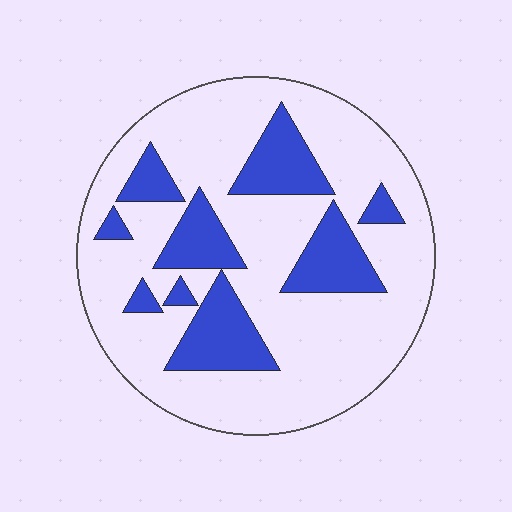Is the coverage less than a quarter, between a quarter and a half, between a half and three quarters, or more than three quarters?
Between a quarter and a half.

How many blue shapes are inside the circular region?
9.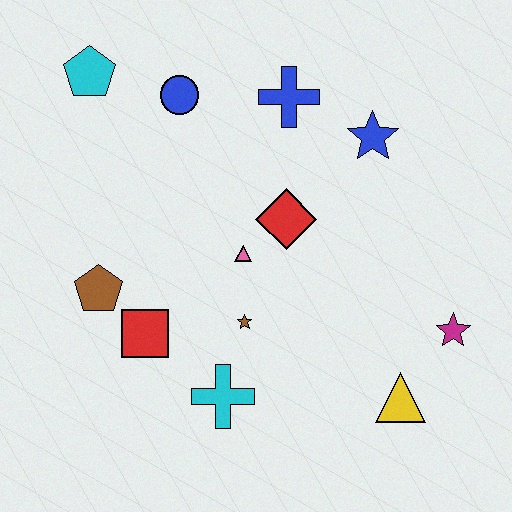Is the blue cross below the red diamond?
No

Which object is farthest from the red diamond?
The cyan pentagon is farthest from the red diamond.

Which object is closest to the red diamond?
The pink triangle is closest to the red diamond.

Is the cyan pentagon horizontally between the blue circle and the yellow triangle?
No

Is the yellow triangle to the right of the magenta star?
No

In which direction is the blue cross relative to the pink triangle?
The blue cross is above the pink triangle.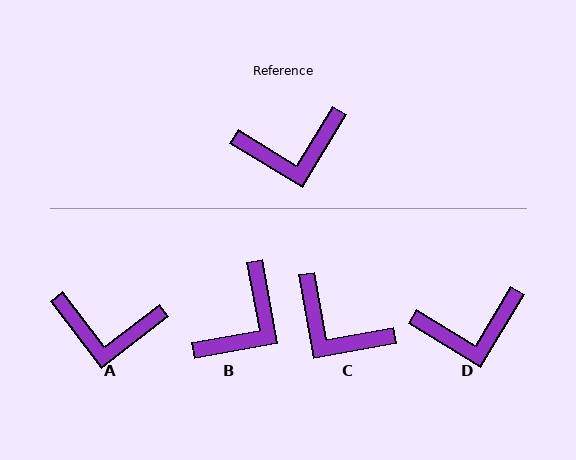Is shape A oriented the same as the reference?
No, it is off by about 21 degrees.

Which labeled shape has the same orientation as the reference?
D.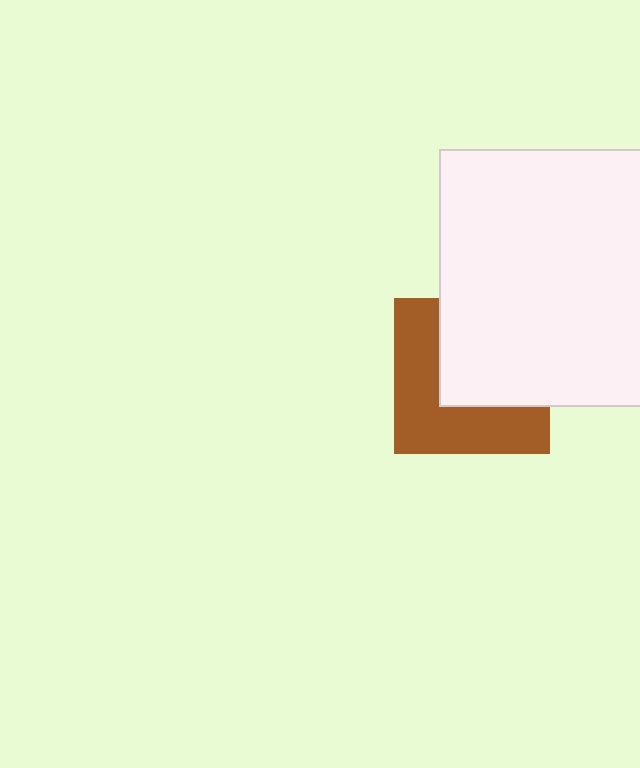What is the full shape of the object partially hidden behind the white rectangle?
The partially hidden object is a brown square.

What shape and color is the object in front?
The object in front is a white rectangle.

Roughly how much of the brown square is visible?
About half of it is visible (roughly 50%).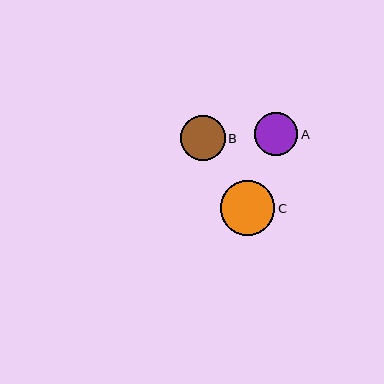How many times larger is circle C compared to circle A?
Circle C is approximately 1.3 times the size of circle A.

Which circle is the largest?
Circle C is the largest with a size of approximately 55 pixels.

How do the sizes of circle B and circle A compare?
Circle B and circle A are approximately the same size.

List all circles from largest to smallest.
From largest to smallest: C, B, A.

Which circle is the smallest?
Circle A is the smallest with a size of approximately 43 pixels.